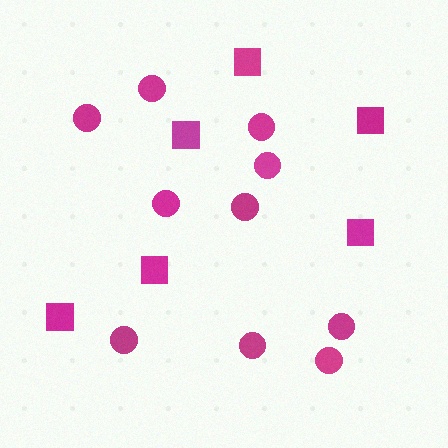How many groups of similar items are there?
There are 2 groups: one group of squares (6) and one group of circles (10).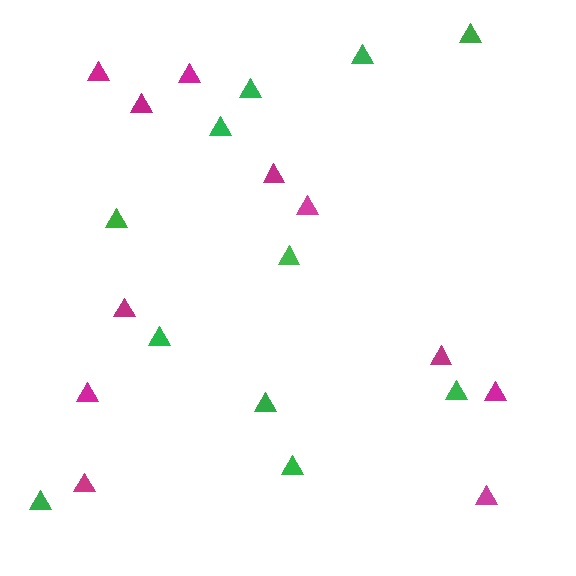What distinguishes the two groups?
There are 2 groups: one group of magenta triangles (11) and one group of green triangles (11).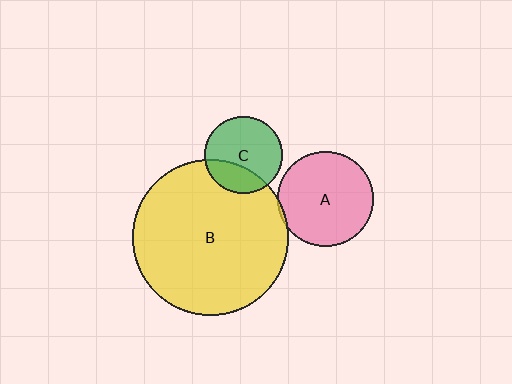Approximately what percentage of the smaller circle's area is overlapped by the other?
Approximately 5%.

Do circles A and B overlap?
Yes.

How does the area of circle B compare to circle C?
Approximately 4.0 times.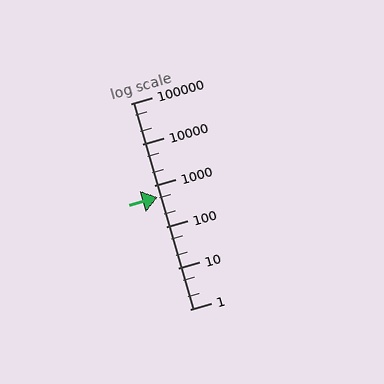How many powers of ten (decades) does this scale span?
The scale spans 5 decades, from 1 to 100000.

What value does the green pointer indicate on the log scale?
The pointer indicates approximately 530.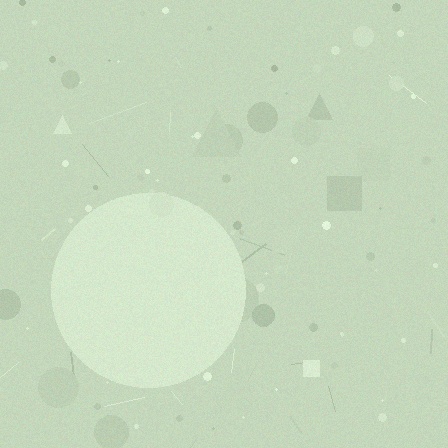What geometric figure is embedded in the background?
A circle is embedded in the background.